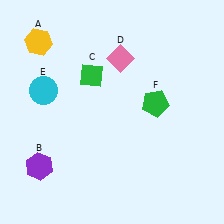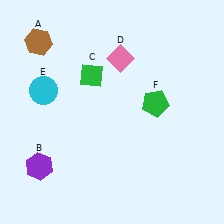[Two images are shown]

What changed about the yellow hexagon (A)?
In Image 1, A is yellow. In Image 2, it changed to brown.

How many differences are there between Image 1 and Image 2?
There is 1 difference between the two images.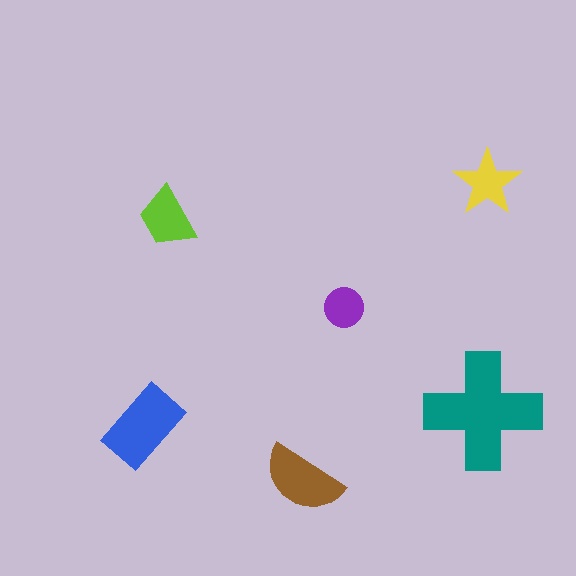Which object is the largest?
The teal cross.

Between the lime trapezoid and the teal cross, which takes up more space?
The teal cross.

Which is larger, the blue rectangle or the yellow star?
The blue rectangle.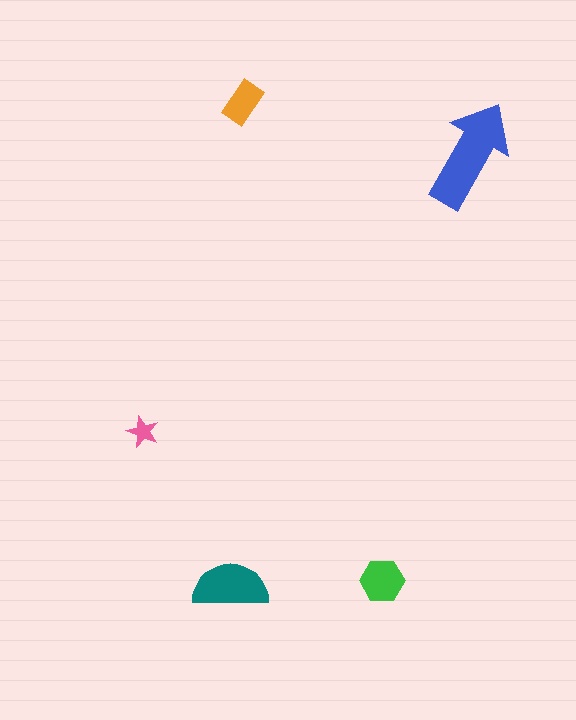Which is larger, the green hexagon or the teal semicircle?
The teal semicircle.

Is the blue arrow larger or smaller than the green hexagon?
Larger.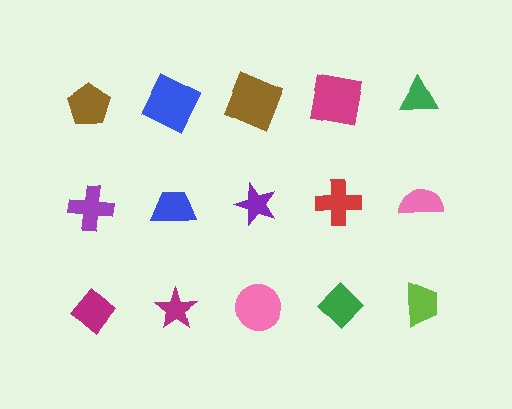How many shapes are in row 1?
5 shapes.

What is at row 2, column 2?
A blue trapezoid.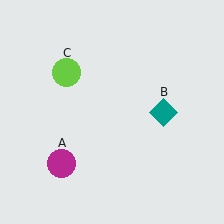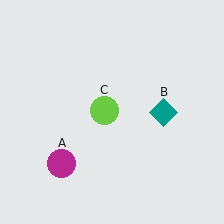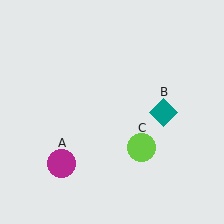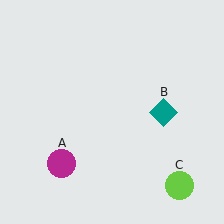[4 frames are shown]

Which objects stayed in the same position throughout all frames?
Magenta circle (object A) and teal diamond (object B) remained stationary.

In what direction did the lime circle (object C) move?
The lime circle (object C) moved down and to the right.